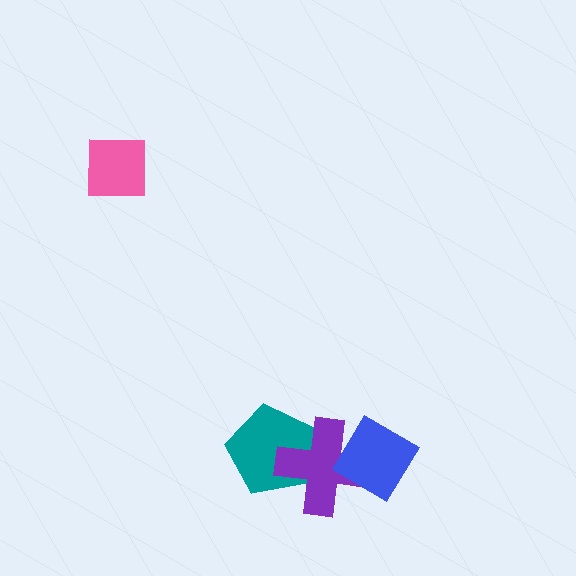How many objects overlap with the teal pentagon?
1 object overlaps with the teal pentagon.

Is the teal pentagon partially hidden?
Yes, it is partially covered by another shape.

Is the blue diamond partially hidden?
No, no other shape covers it.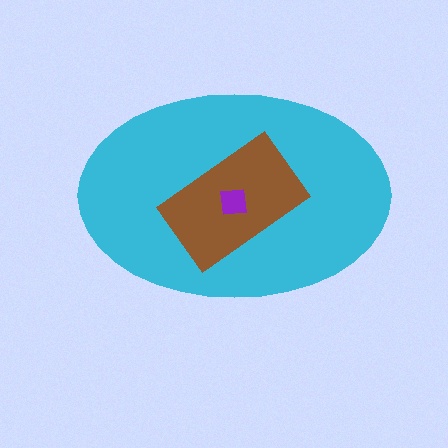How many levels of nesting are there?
3.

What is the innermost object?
The purple square.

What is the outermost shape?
The cyan ellipse.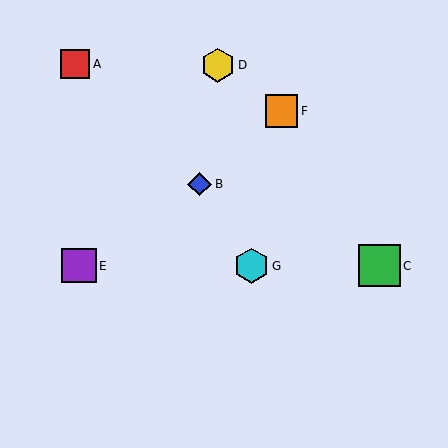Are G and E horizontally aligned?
Yes, both are at y≈266.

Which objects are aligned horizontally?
Objects C, E, G are aligned horizontally.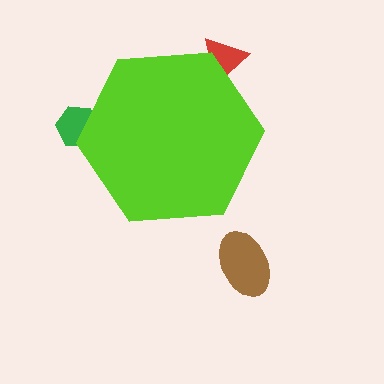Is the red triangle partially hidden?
Yes, the red triangle is partially hidden behind the lime hexagon.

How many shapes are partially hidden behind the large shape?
2 shapes are partially hidden.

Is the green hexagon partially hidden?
Yes, the green hexagon is partially hidden behind the lime hexagon.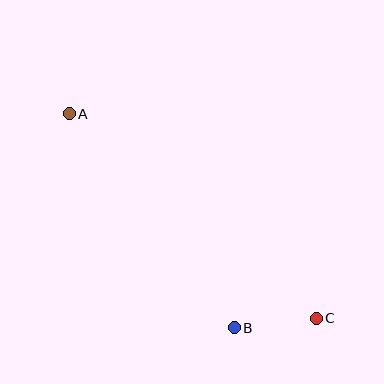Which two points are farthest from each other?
Points A and C are farthest from each other.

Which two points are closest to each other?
Points B and C are closest to each other.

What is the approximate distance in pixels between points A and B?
The distance between A and B is approximately 270 pixels.